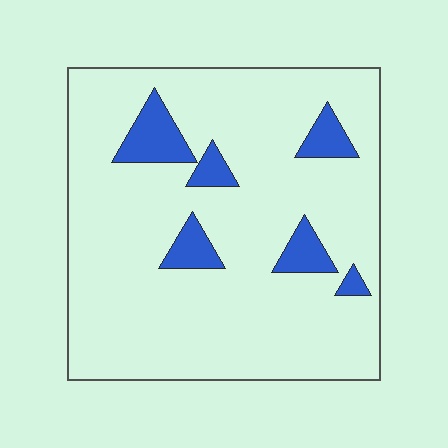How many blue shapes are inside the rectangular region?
6.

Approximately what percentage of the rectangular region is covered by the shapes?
Approximately 10%.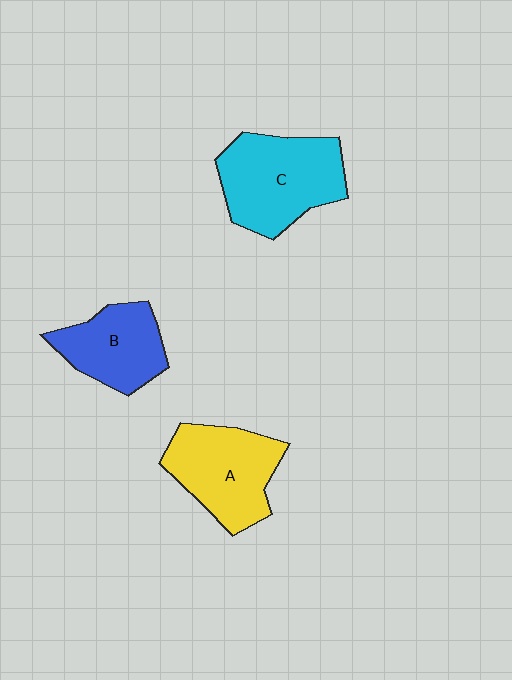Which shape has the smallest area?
Shape B (blue).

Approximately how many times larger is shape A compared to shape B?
Approximately 1.3 times.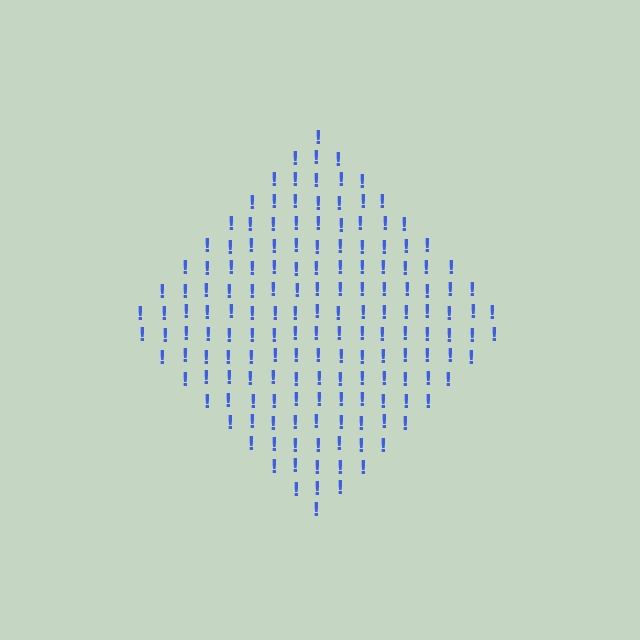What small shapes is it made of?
It is made of small exclamation marks.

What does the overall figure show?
The overall figure shows a diamond.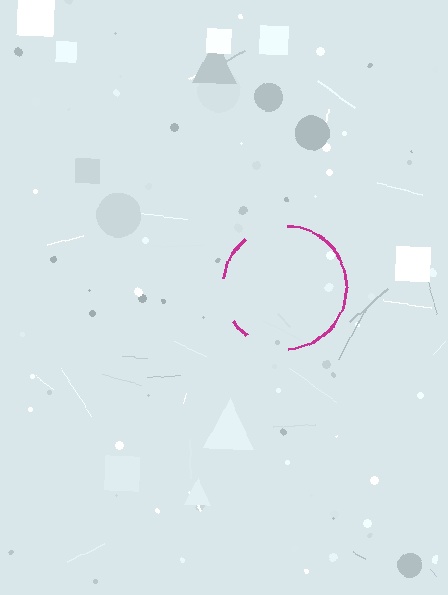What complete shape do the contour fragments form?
The contour fragments form a circle.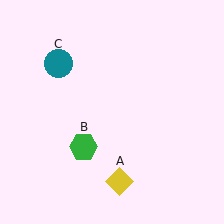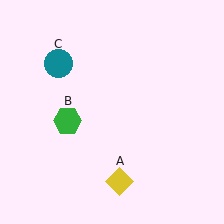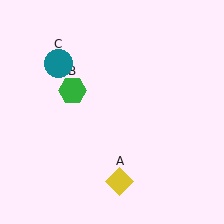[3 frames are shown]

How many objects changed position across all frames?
1 object changed position: green hexagon (object B).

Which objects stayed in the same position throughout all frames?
Yellow diamond (object A) and teal circle (object C) remained stationary.